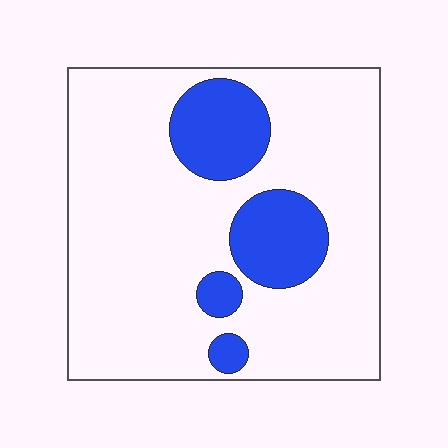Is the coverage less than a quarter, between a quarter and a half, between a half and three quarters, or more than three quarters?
Less than a quarter.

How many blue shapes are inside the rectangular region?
4.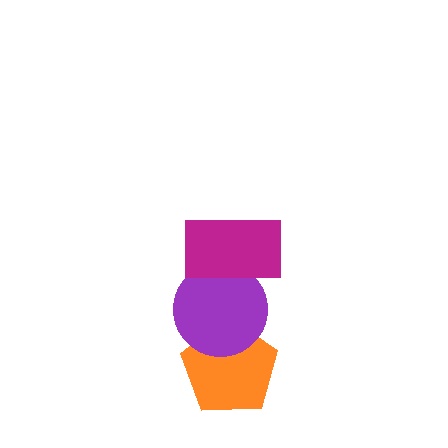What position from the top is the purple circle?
The purple circle is 2nd from the top.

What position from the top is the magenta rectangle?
The magenta rectangle is 1st from the top.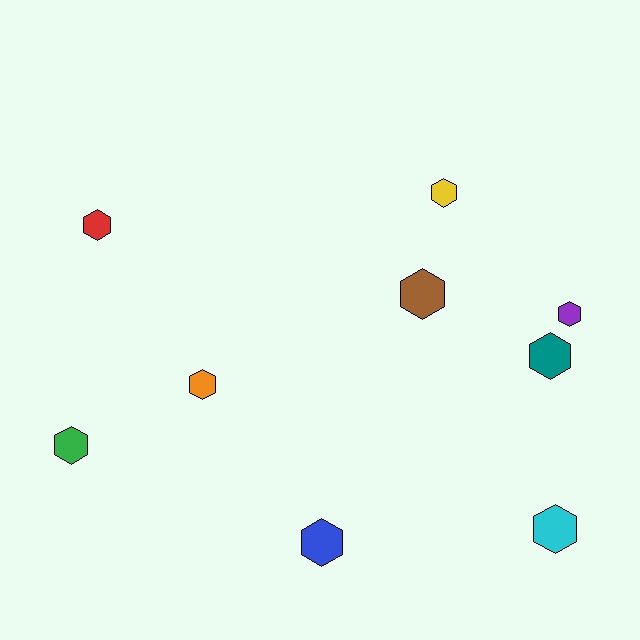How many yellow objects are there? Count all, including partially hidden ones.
There is 1 yellow object.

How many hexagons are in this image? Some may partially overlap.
There are 9 hexagons.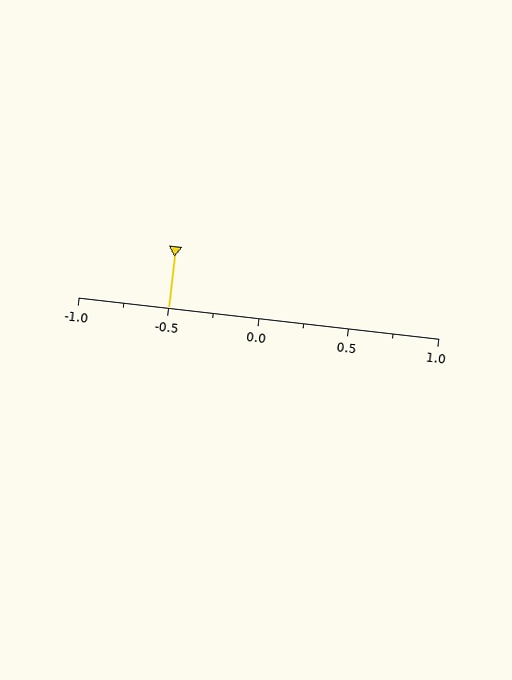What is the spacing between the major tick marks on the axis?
The major ticks are spaced 0.5 apart.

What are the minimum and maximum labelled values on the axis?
The axis runs from -1.0 to 1.0.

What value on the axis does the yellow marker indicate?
The marker indicates approximately -0.5.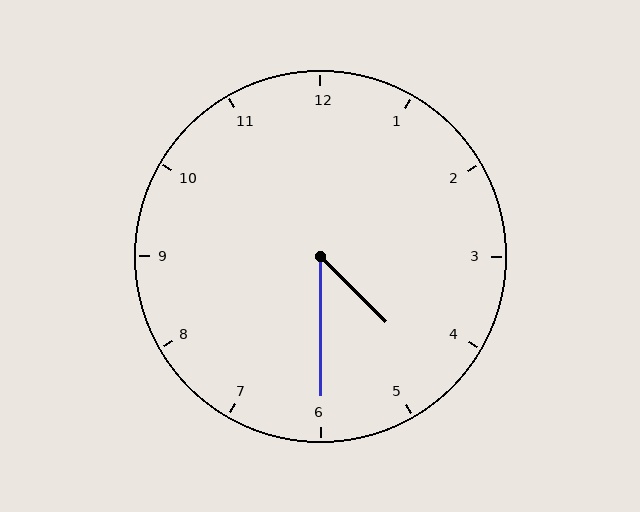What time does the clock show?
4:30.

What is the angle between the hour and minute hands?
Approximately 45 degrees.